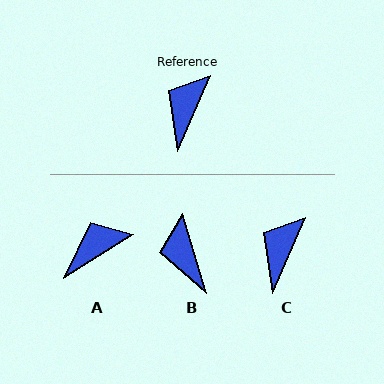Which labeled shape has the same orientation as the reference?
C.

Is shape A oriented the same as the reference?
No, it is off by about 34 degrees.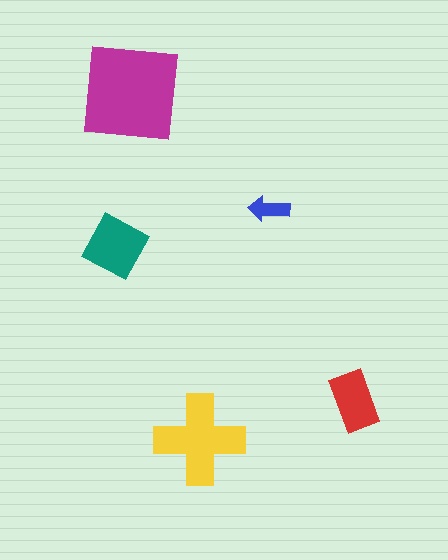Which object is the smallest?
The blue arrow.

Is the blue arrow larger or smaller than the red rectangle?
Smaller.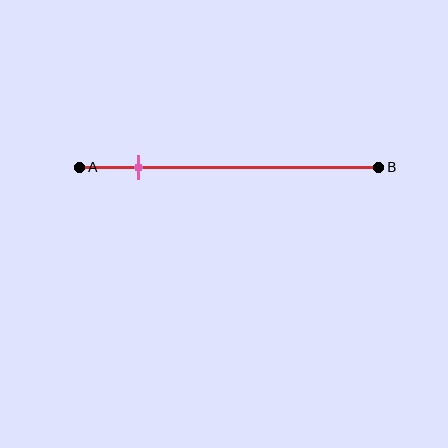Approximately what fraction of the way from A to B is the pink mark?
The pink mark is approximately 20% of the way from A to B.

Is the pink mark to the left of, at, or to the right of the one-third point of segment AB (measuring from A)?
The pink mark is to the left of the one-third point of segment AB.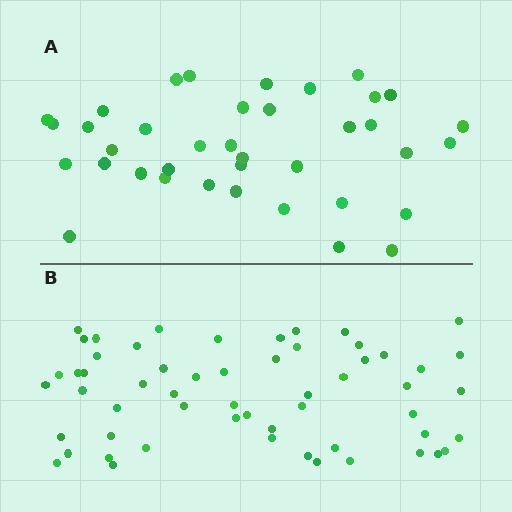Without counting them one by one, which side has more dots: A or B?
Region B (the bottom region) has more dots.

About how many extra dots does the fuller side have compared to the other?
Region B has approximately 20 more dots than region A.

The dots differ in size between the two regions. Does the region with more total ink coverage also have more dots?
No. Region A has more total ink coverage because its dots are larger, but region B actually contains more individual dots. Total area can be misleading — the number of items is what matters here.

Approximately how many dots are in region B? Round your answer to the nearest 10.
About 60 dots. (The exact count is 57, which rounds to 60.)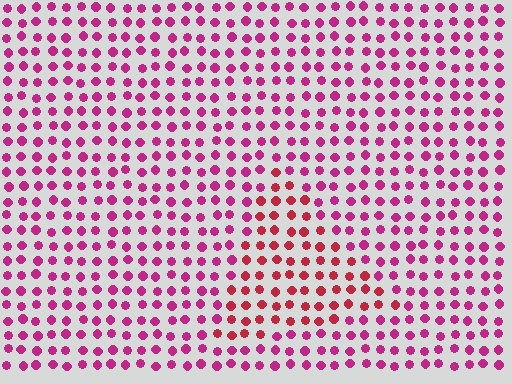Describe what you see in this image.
The image is filled with small magenta elements in a uniform arrangement. A triangle-shaped region is visible where the elements are tinted to a slightly different hue, forming a subtle color boundary.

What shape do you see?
I see a triangle.